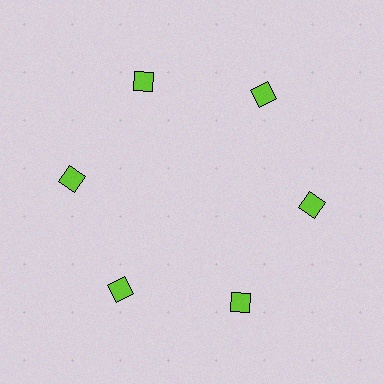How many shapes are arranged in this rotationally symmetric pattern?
There are 6 shapes, arranged in 6 groups of 1.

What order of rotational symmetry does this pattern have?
This pattern has 6-fold rotational symmetry.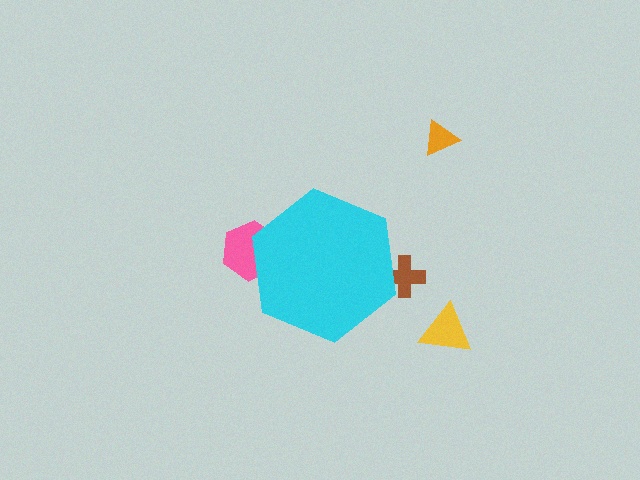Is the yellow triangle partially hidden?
No, the yellow triangle is fully visible.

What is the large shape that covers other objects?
A cyan hexagon.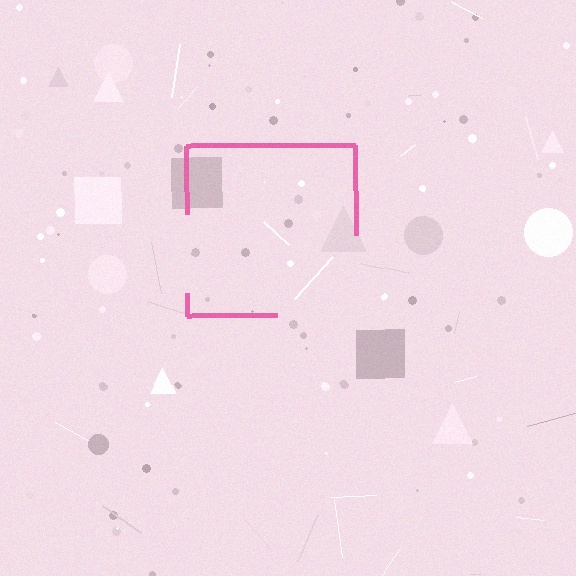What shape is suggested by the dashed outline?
The dashed outline suggests a square.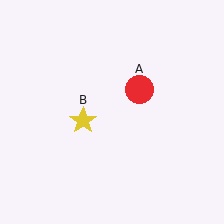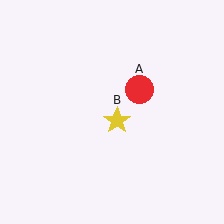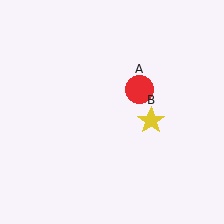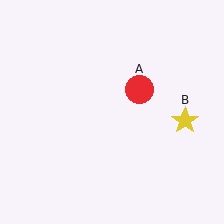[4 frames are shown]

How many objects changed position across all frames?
1 object changed position: yellow star (object B).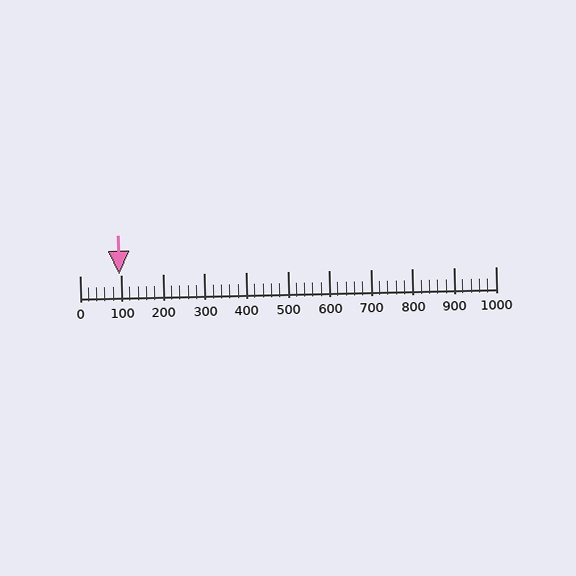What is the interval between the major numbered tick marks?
The major tick marks are spaced 100 units apart.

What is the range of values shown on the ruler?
The ruler shows values from 0 to 1000.